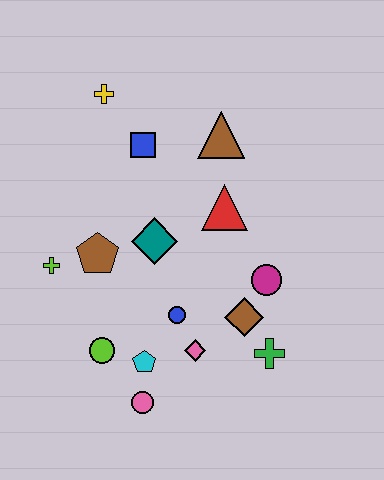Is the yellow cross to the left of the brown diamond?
Yes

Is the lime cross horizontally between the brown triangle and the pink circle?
No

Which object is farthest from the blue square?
The pink circle is farthest from the blue square.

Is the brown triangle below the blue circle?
No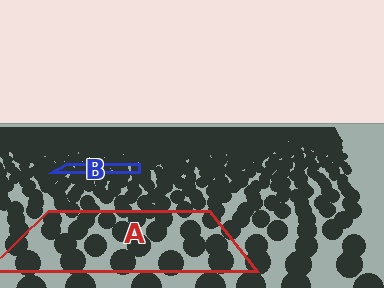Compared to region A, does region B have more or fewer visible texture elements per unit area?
Region B has more texture elements per unit area — they are packed more densely because it is farther away.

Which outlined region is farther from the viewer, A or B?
Region B is farther from the viewer — the texture elements inside it appear smaller and more densely packed.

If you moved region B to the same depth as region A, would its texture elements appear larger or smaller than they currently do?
They would appear larger. At a closer depth, the same texture elements are projected at a bigger on-screen size.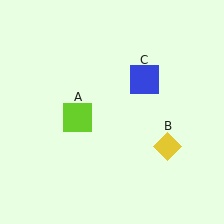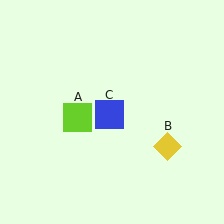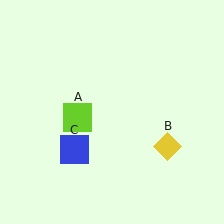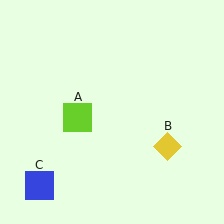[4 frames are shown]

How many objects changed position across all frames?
1 object changed position: blue square (object C).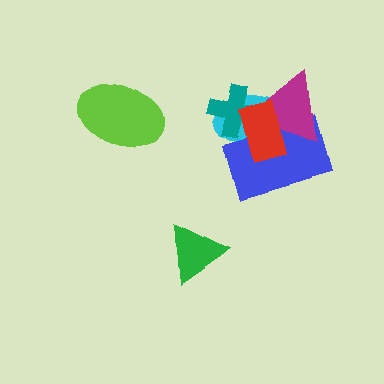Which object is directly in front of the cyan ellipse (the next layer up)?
The teal cross is directly in front of the cyan ellipse.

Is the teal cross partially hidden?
Yes, it is partially covered by another shape.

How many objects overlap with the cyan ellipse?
4 objects overlap with the cyan ellipse.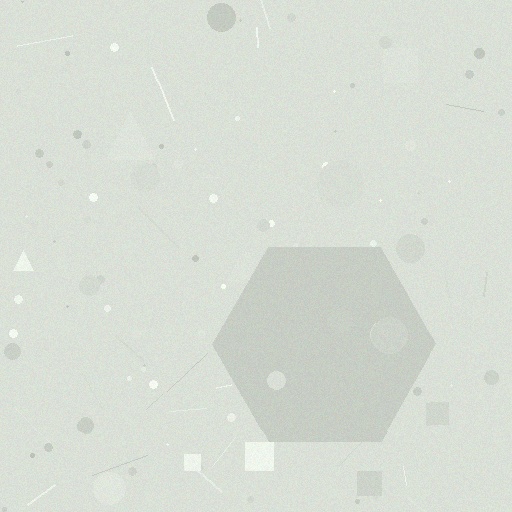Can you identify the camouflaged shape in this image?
The camouflaged shape is a hexagon.